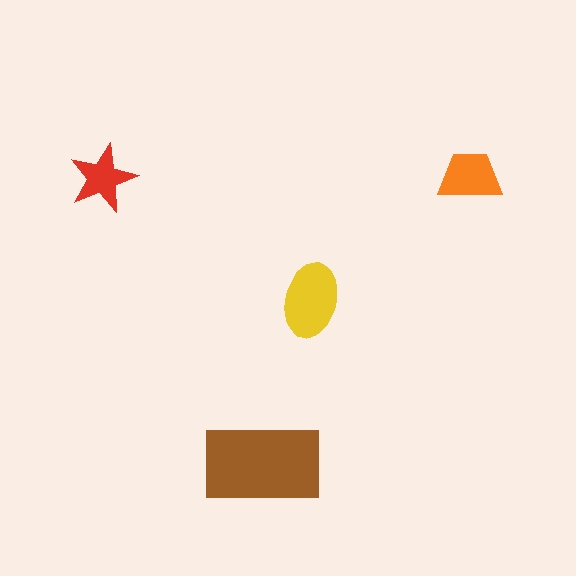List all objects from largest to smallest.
The brown rectangle, the yellow ellipse, the orange trapezoid, the red star.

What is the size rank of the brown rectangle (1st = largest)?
1st.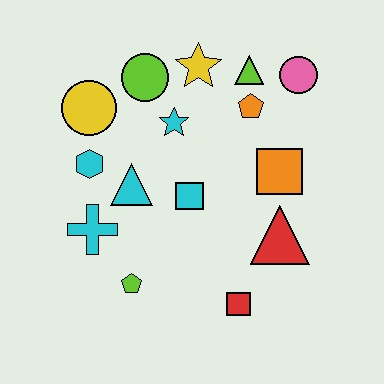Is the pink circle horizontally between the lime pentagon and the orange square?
No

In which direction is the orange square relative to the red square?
The orange square is above the red square.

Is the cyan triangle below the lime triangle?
Yes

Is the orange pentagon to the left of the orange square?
Yes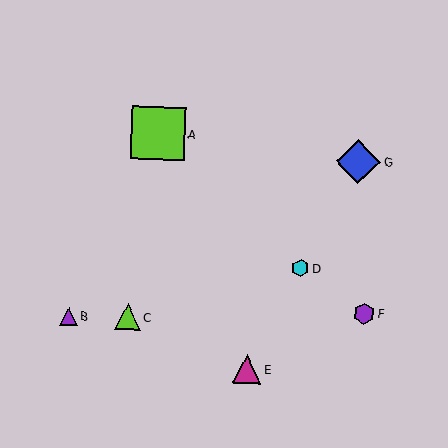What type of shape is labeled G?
Shape G is a blue diamond.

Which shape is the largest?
The lime square (labeled A) is the largest.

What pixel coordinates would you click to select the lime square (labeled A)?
Click at (158, 133) to select the lime square A.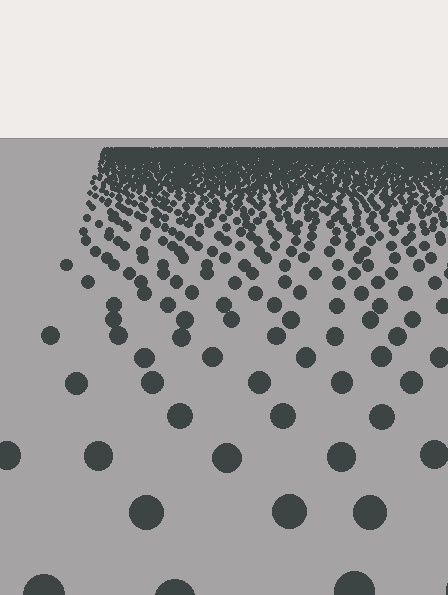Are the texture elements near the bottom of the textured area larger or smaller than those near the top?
Larger. Near the bottom, elements are closer to the viewer and appear at a bigger on-screen size.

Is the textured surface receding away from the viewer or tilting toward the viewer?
The surface is receding away from the viewer. Texture elements get smaller and denser toward the top.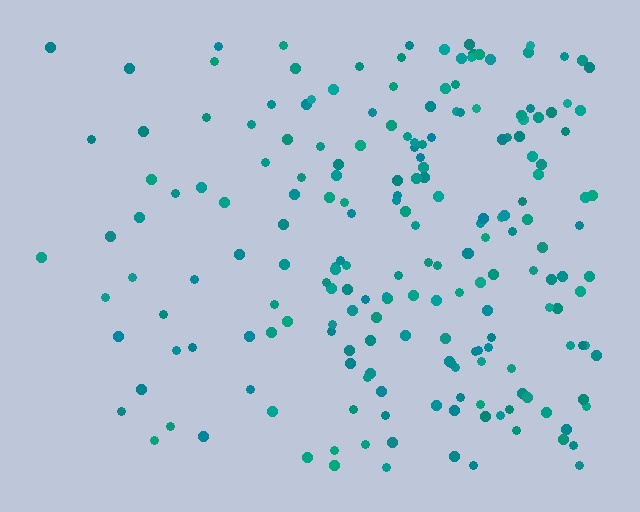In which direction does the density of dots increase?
From left to right, with the right side densest.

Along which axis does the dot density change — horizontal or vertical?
Horizontal.